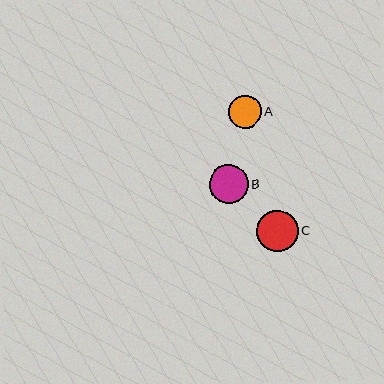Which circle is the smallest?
Circle A is the smallest with a size of approximately 33 pixels.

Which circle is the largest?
Circle C is the largest with a size of approximately 42 pixels.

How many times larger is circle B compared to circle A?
Circle B is approximately 1.2 times the size of circle A.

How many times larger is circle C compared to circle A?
Circle C is approximately 1.3 times the size of circle A.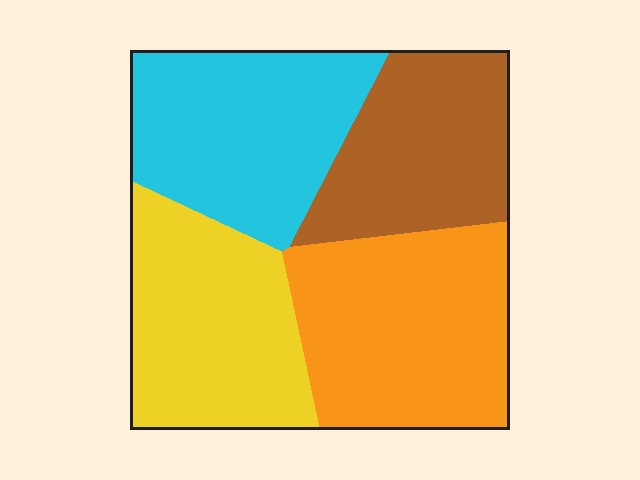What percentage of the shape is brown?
Brown takes up about one fifth (1/5) of the shape.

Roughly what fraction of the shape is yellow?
Yellow takes up about one quarter (1/4) of the shape.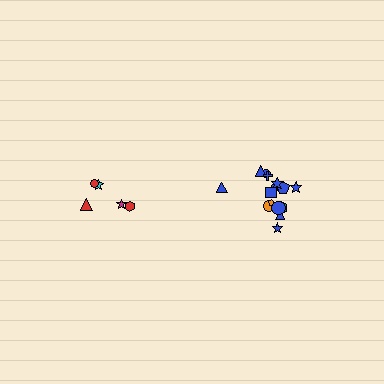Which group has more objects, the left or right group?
The right group.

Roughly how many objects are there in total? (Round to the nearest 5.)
Roughly 20 objects in total.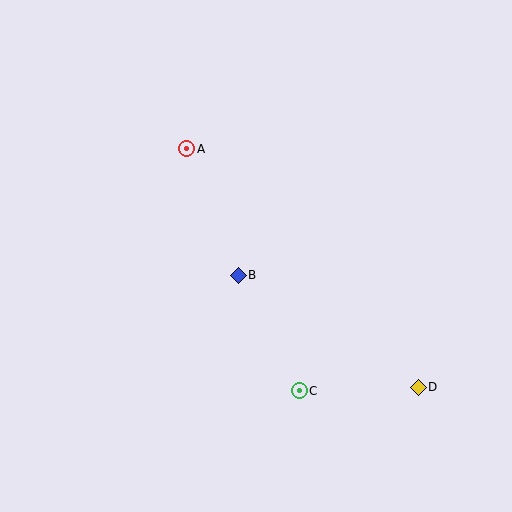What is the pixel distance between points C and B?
The distance between C and B is 130 pixels.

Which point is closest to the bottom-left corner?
Point C is closest to the bottom-left corner.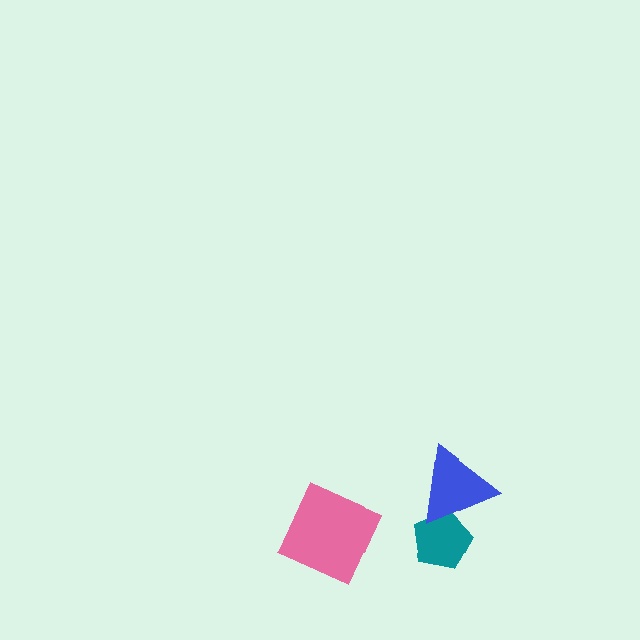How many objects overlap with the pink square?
0 objects overlap with the pink square.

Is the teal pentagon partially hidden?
Yes, it is partially covered by another shape.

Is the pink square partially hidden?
No, no other shape covers it.